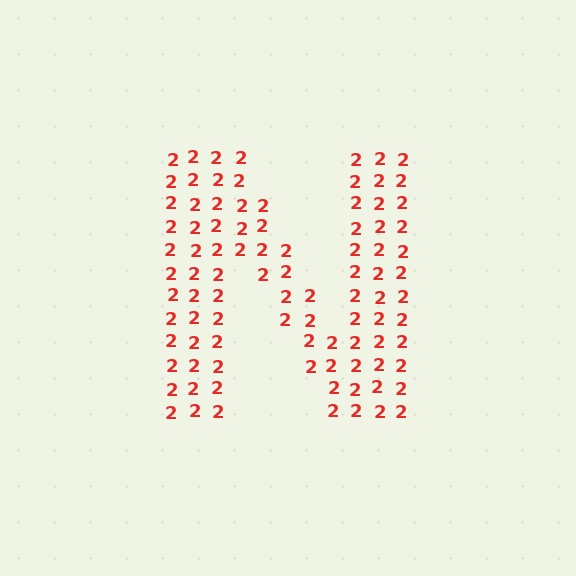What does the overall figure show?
The overall figure shows the letter N.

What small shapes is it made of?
It is made of small digit 2's.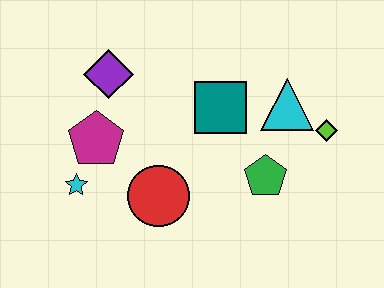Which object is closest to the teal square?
The cyan triangle is closest to the teal square.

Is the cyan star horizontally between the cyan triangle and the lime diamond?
No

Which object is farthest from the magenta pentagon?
The lime diamond is farthest from the magenta pentagon.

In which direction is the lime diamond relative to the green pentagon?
The lime diamond is to the right of the green pentagon.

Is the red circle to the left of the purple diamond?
No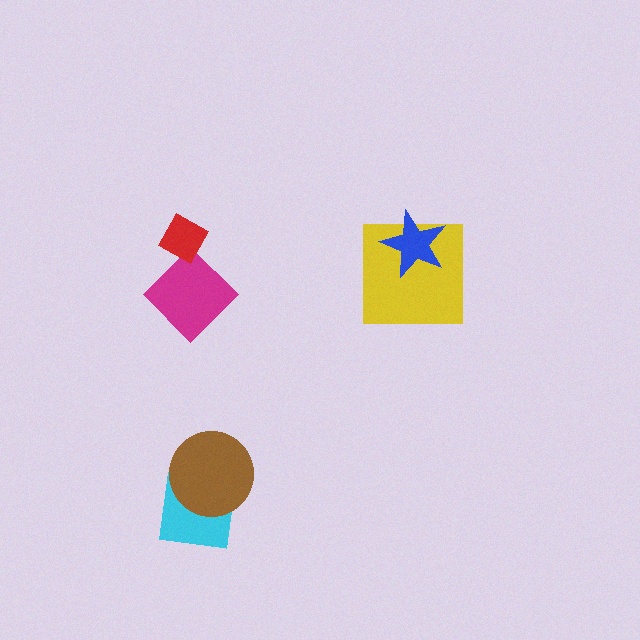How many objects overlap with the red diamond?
1 object overlaps with the red diamond.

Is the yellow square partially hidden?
Yes, it is partially covered by another shape.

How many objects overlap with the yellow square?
1 object overlaps with the yellow square.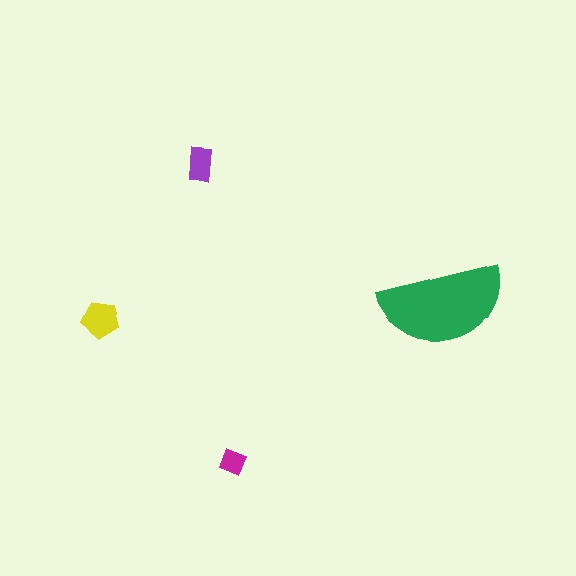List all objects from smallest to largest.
The magenta diamond, the purple rectangle, the yellow pentagon, the green semicircle.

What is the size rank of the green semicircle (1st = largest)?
1st.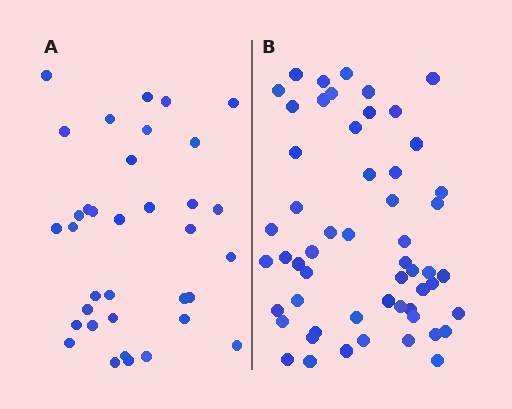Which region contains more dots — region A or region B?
Region B (the right region) has more dots.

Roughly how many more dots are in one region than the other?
Region B has approximately 20 more dots than region A.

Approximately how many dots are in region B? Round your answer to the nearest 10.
About 60 dots. (The exact count is 55, which rounds to 60.)